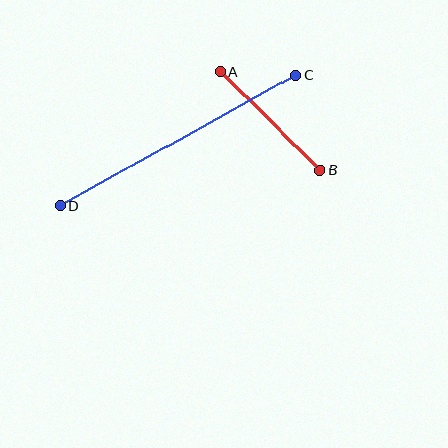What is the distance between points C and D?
The distance is approximately 269 pixels.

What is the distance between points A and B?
The distance is approximately 140 pixels.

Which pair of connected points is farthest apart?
Points C and D are farthest apart.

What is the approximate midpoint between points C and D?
The midpoint is at approximately (178, 140) pixels.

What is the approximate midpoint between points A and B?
The midpoint is at approximately (270, 121) pixels.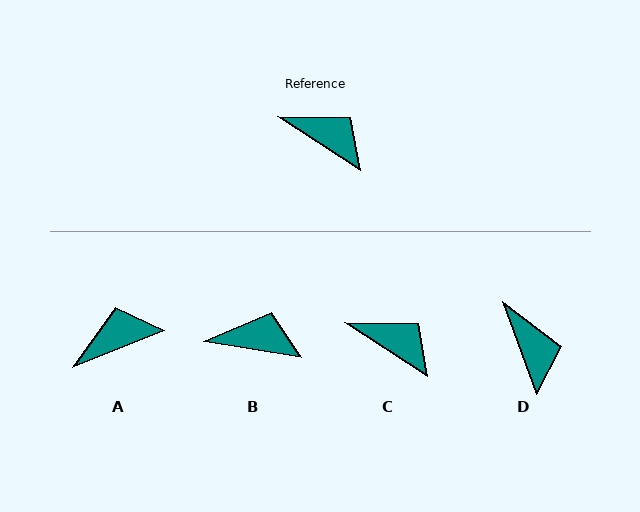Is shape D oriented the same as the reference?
No, it is off by about 37 degrees.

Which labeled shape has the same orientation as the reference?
C.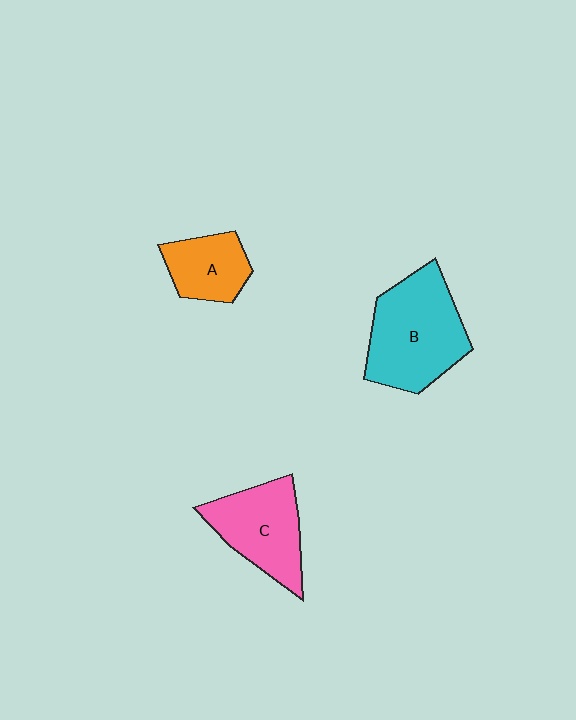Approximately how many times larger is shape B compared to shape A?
Approximately 1.9 times.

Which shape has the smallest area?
Shape A (orange).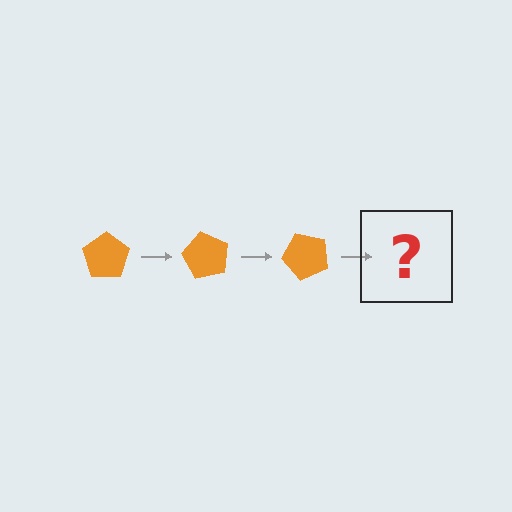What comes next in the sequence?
The next element should be an orange pentagon rotated 180 degrees.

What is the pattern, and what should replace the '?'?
The pattern is that the pentagon rotates 60 degrees each step. The '?' should be an orange pentagon rotated 180 degrees.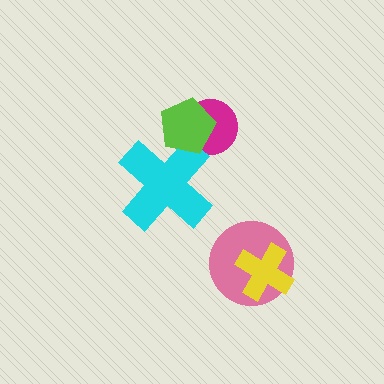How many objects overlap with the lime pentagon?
2 objects overlap with the lime pentagon.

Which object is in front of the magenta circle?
The lime pentagon is in front of the magenta circle.